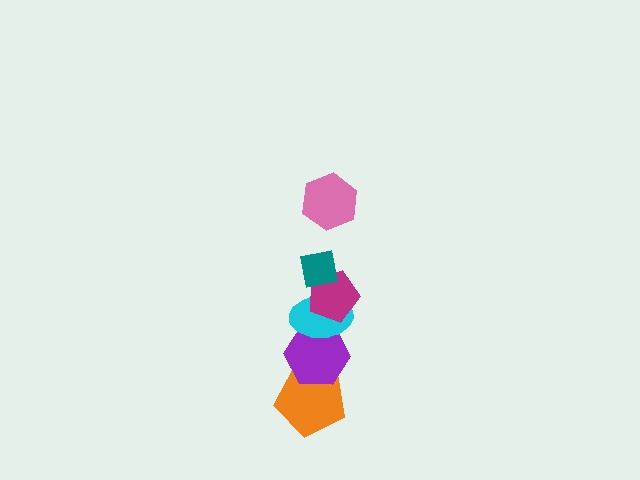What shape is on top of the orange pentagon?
The purple hexagon is on top of the orange pentagon.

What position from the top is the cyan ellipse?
The cyan ellipse is 4th from the top.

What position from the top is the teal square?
The teal square is 2nd from the top.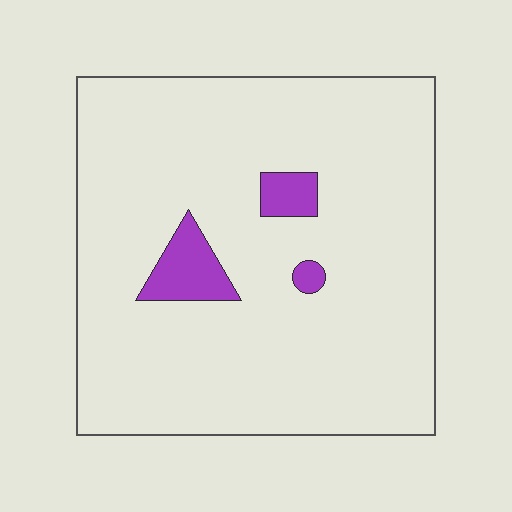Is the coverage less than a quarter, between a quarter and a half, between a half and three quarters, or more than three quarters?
Less than a quarter.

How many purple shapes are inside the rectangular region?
3.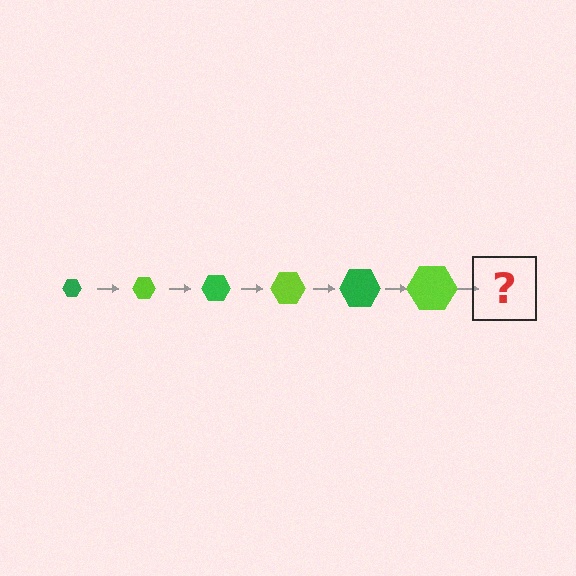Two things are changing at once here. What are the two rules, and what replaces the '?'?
The two rules are that the hexagon grows larger each step and the color cycles through green and lime. The '?' should be a green hexagon, larger than the previous one.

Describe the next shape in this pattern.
It should be a green hexagon, larger than the previous one.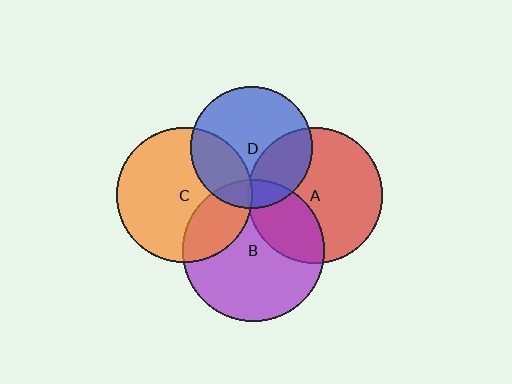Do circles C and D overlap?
Yes.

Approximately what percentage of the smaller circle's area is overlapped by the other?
Approximately 25%.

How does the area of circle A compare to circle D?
Approximately 1.2 times.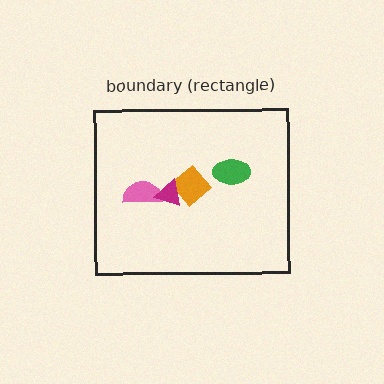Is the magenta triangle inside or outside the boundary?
Inside.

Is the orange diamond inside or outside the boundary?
Inside.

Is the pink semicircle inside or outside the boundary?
Inside.